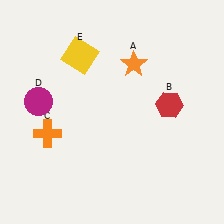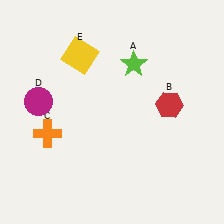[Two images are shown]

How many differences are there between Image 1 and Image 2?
There is 1 difference between the two images.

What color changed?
The star (A) changed from orange in Image 1 to lime in Image 2.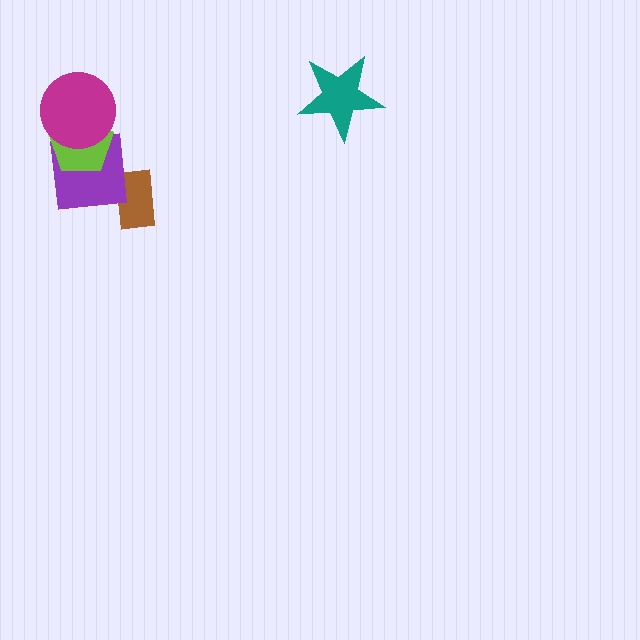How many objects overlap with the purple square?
3 objects overlap with the purple square.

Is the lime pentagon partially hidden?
Yes, it is partially covered by another shape.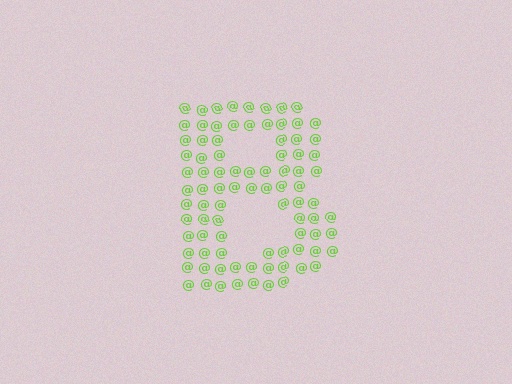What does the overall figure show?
The overall figure shows the letter B.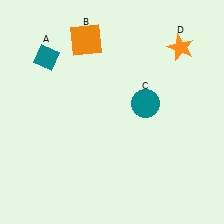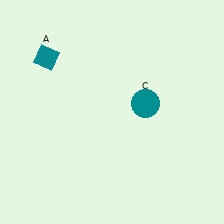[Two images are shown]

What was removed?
The orange square (B), the orange star (D) were removed in Image 2.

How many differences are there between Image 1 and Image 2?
There are 2 differences between the two images.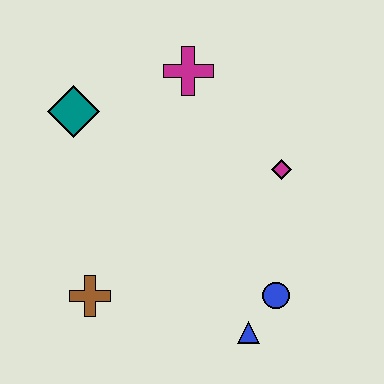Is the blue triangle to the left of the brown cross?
No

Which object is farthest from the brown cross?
The magenta cross is farthest from the brown cross.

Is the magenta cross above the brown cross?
Yes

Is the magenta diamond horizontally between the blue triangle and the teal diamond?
No